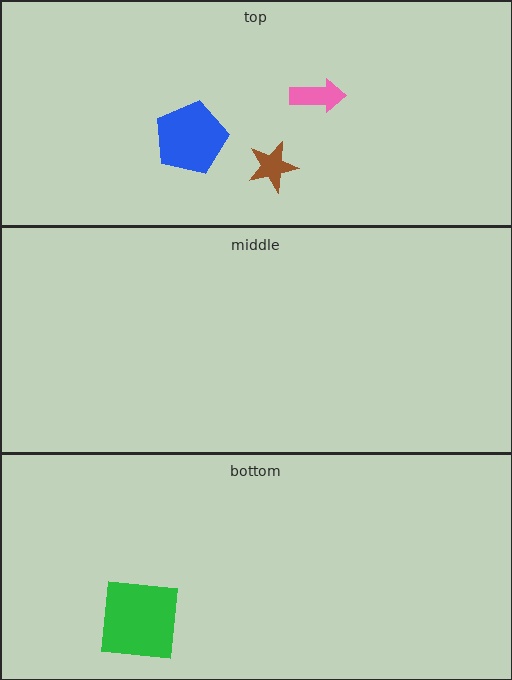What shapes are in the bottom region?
The green square.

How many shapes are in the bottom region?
1.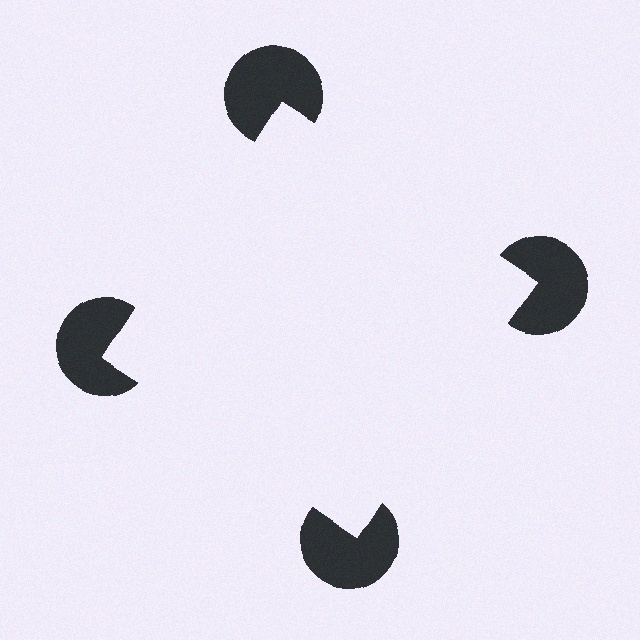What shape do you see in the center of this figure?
An illusory square — its edges are inferred from the aligned wedge cuts in the pac-man discs, not physically drawn.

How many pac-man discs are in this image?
There are 4 — one at each vertex of the illusory square.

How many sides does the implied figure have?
4 sides.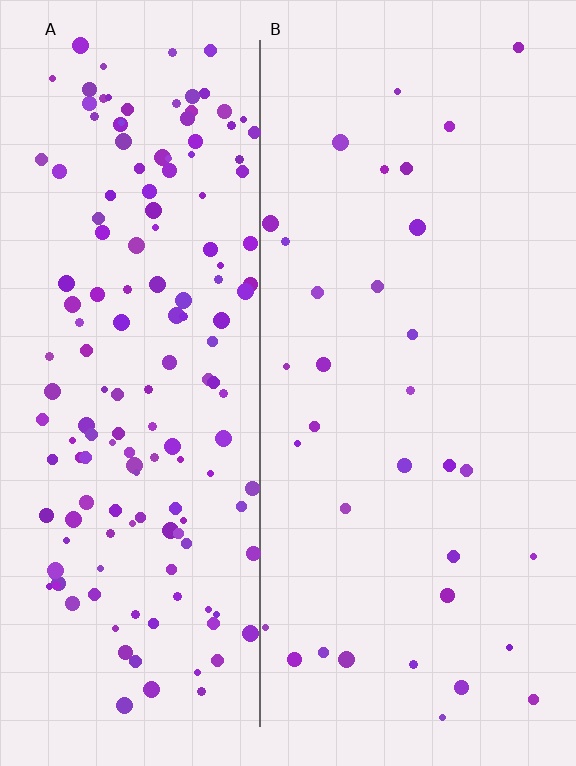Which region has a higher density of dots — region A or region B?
A (the left).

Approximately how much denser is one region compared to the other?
Approximately 4.9× — region A over region B.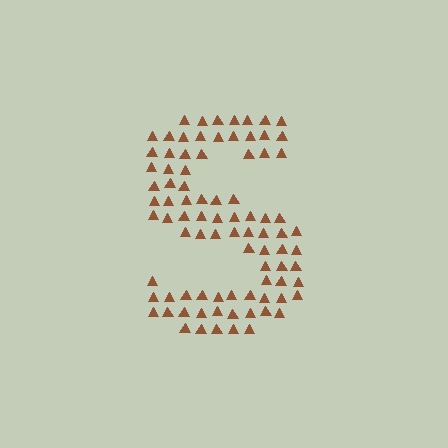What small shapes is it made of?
It is made of small triangles.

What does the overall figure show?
The overall figure shows the letter S.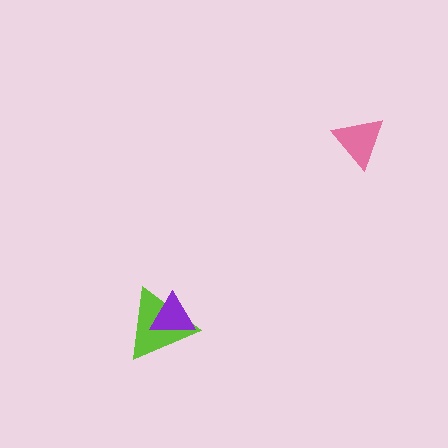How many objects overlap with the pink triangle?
0 objects overlap with the pink triangle.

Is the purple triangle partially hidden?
No, no other shape covers it.